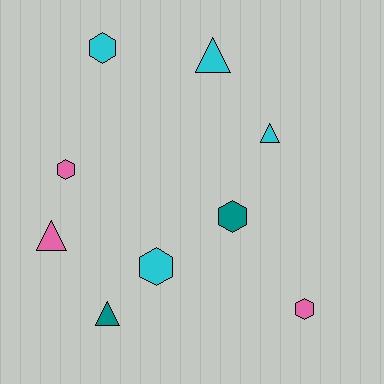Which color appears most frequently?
Cyan, with 4 objects.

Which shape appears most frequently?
Hexagon, with 5 objects.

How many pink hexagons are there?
There are 2 pink hexagons.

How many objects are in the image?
There are 9 objects.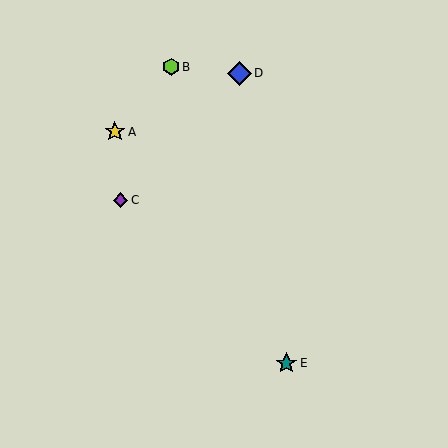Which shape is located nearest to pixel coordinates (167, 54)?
The lime hexagon (labeled B) at (171, 67) is nearest to that location.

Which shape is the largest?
The blue diamond (labeled D) is the largest.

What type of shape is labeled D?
Shape D is a blue diamond.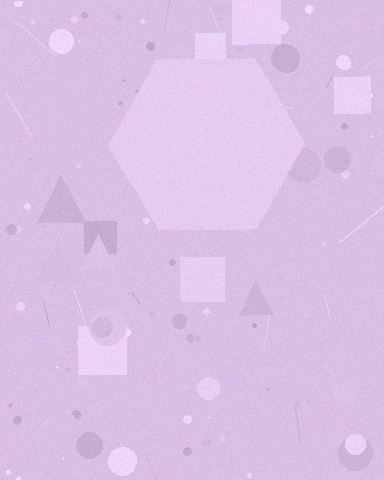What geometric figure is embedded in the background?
A hexagon is embedded in the background.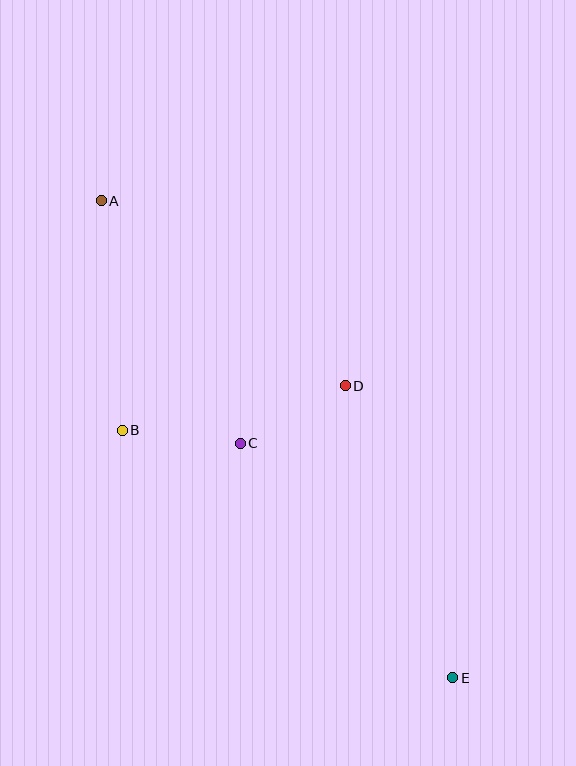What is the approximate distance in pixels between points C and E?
The distance between C and E is approximately 316 pixels.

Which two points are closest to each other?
Points B and C are closest to each other.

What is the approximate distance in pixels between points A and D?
The distance between A and D is approximately 306 pixels.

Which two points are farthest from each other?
Points A and E are farthest from each other.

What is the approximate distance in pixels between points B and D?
The distance between B and D is approximately 228 pixels.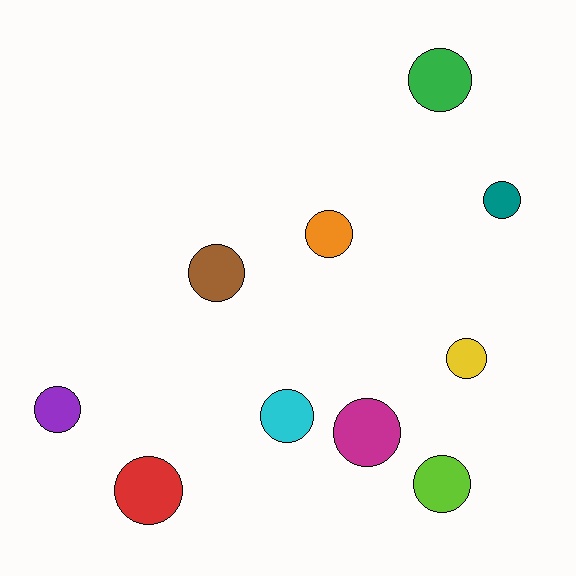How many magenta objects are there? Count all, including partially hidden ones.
There is 1 magenta object.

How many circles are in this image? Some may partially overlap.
There are 10 circles.